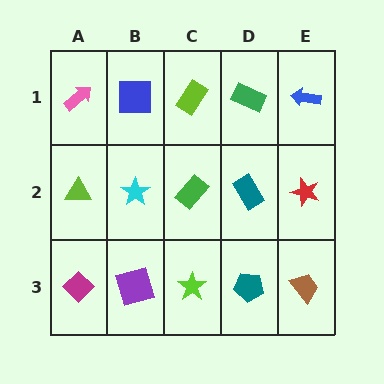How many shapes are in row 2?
5 shapes.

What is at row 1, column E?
A blue arrow.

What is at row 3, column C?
A lime star.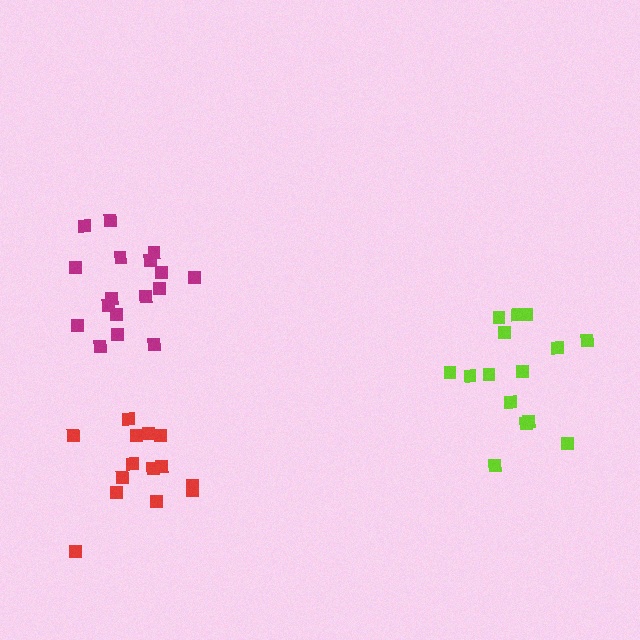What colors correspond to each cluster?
The clusters are colored: red, magenta, lime.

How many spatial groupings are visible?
There are 3 spatial groupings.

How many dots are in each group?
Group 1: 14 dots, Group 2: 17 dots, Group 3: 15 dots (46 total).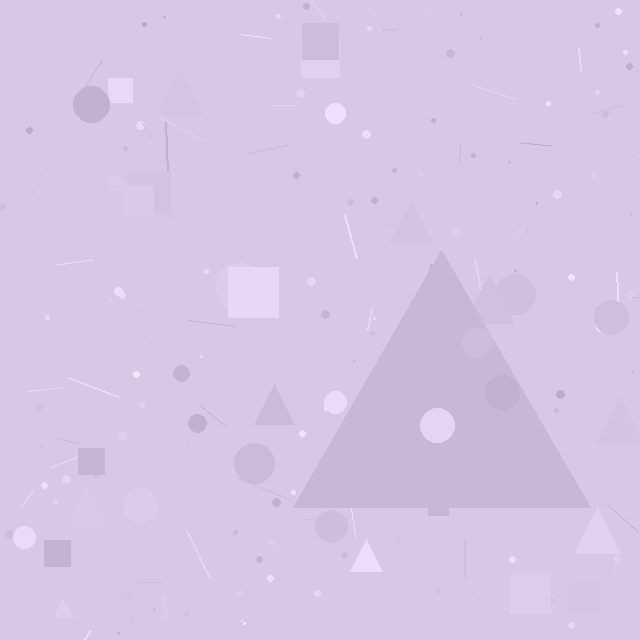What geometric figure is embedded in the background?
A triangle is embedded in the background.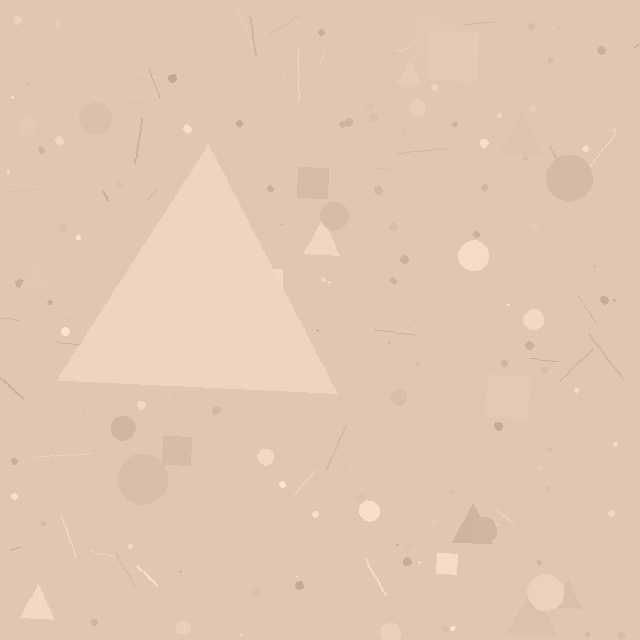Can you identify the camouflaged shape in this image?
The camouflaged shape is a triangle.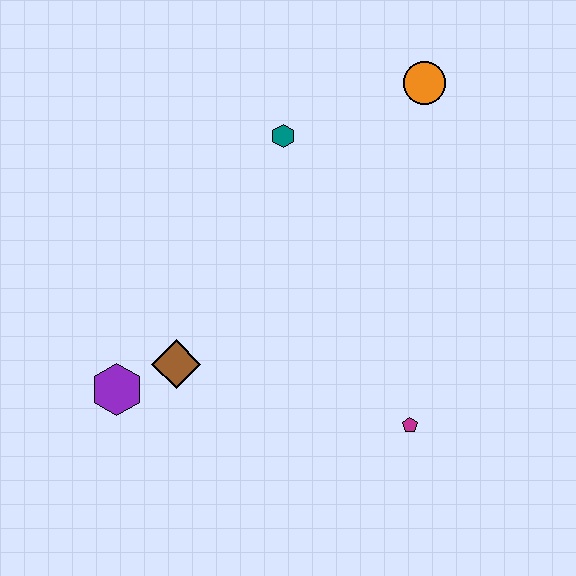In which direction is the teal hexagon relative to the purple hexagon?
The teal hexagon is above the purple hexagon.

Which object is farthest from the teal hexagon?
The magenta pentagon is farthest from the teal hexagon.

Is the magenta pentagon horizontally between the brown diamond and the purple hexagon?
No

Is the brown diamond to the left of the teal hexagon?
Yes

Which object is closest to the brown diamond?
The purple hexagon is closest to the brown diamond.